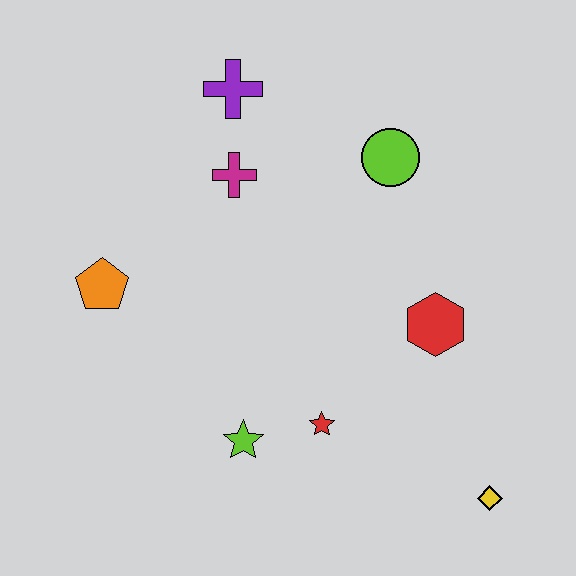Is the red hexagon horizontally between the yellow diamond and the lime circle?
Yes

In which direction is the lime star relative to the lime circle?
The lime star is below the lime circle.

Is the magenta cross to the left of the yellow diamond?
Yes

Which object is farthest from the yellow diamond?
The purple cross is farthest from the yellow diamond.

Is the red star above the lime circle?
No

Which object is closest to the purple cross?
The magenta cross is closest to the purple cross.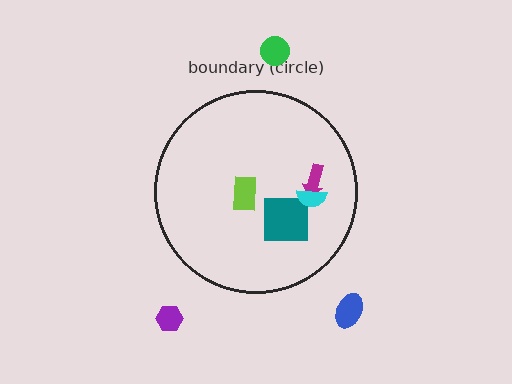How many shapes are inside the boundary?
4 inside, 3 outside.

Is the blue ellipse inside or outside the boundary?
Outside.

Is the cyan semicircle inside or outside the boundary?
Inside.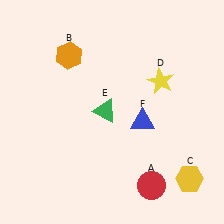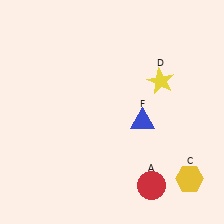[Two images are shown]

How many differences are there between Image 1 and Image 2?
There are 2 differences between the two images.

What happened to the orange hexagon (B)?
The orange hexagon (B) was removed in Image 2. It was in the top-left area of Image 1.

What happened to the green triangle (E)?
The green triangle (E) was removed in Image 2. It was in the top-left area of Image 1.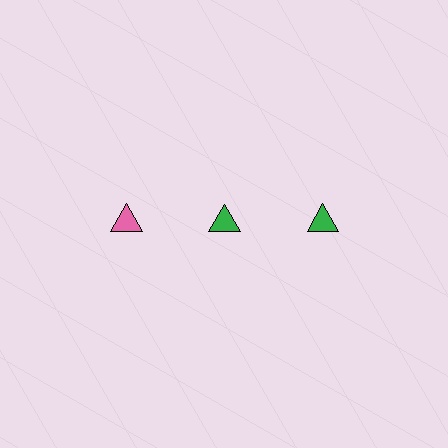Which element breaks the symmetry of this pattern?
The pink triangle in the top row, leftmost column breaks the symmetry. All other shapes are green triangles.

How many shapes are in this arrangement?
There are 3 shapes arranged in a grid pattern.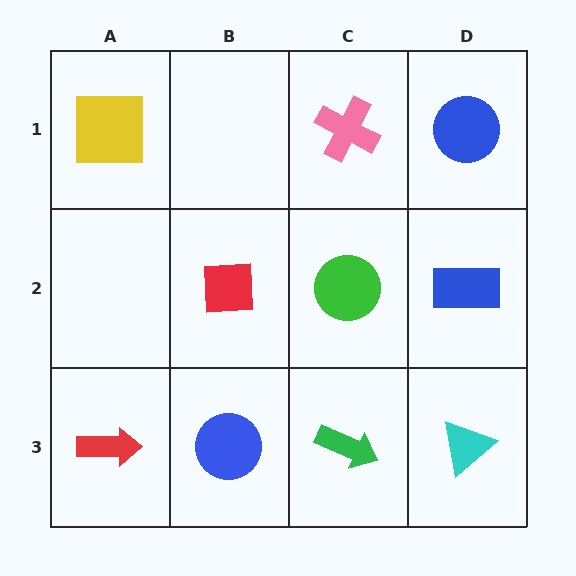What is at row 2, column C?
A green circle.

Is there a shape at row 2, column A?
No, that cell is empty.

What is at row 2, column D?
A blue rectangle.